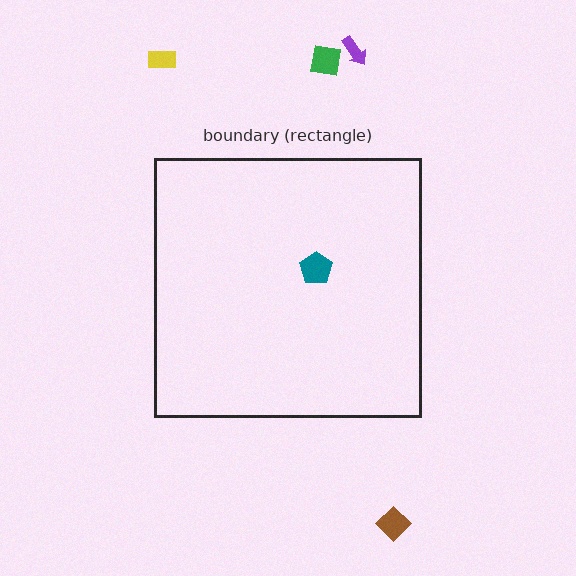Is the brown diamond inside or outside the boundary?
Outside.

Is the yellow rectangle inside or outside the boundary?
Outside.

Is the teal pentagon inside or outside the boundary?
Inside.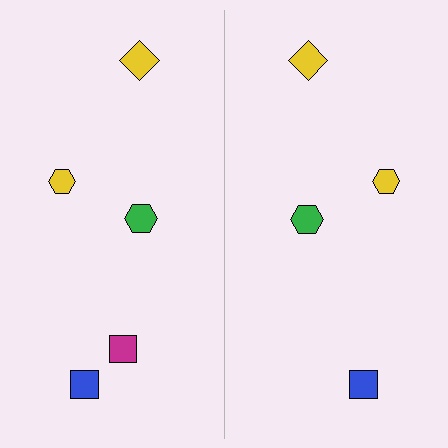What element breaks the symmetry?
A magenta square is missing from the right side.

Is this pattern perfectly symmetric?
No, the pattern is not perfectly symmetric. A magenta square is missing from the right side.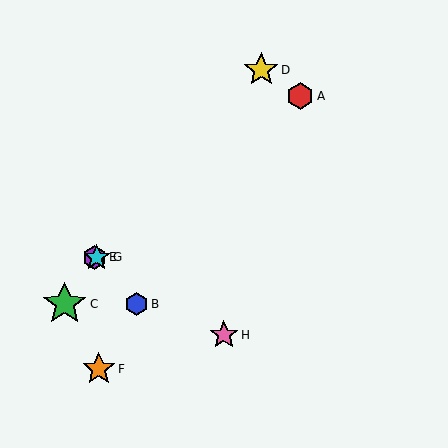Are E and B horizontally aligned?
No, E is at y≈257 and B is at y≈304.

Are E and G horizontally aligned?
Yes, both are at y≈257.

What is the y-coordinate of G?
Object G is at y≈257.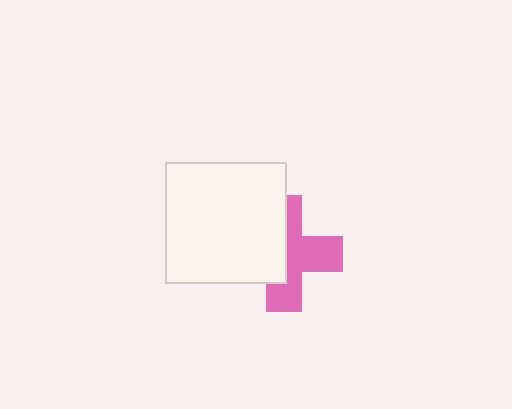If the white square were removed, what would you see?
You would see the complete pink cross.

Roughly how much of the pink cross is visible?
About half of it is visible (roughly 53%).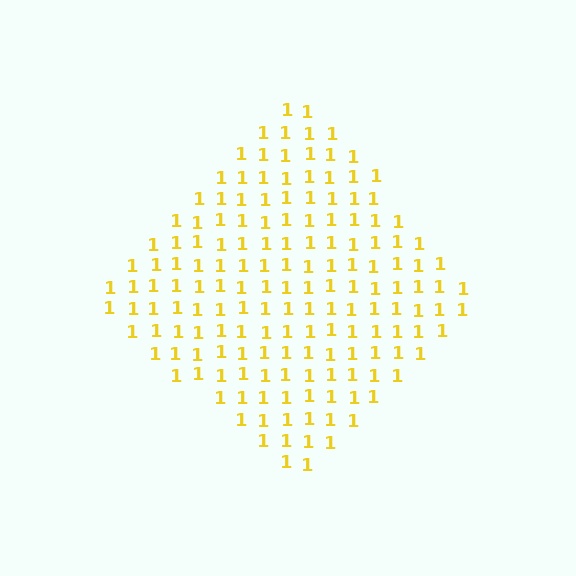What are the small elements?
The small elements are digit 1's.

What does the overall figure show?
The overall figure shows a diamond.